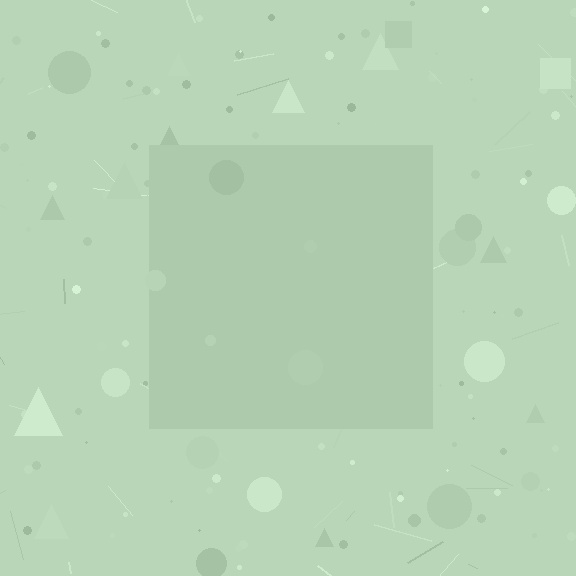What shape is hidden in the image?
A square is hidden in the image.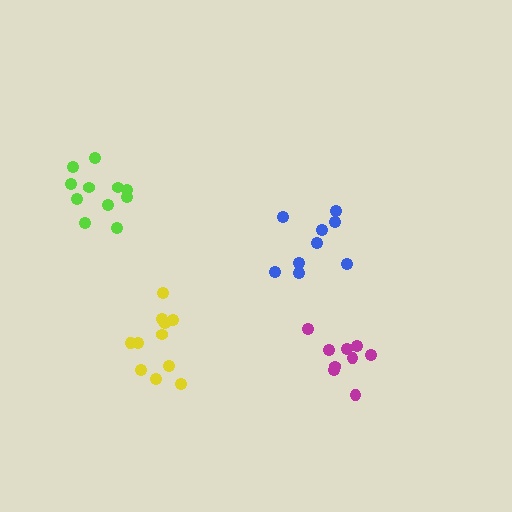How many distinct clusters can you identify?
There are 4 distinct clusters.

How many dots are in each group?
Group 1: 11 dots, Group 2: 10 dots, Group 3: 11 dots, Group 4: 9 dots (41 total).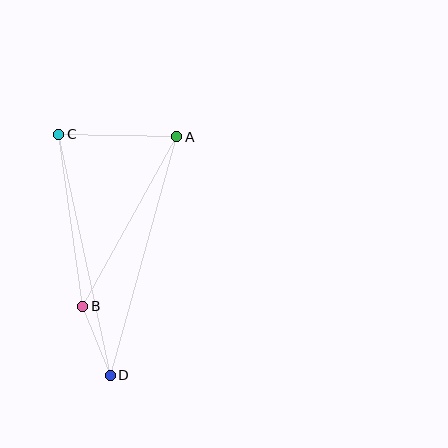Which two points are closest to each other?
Points B and D are closest to each other.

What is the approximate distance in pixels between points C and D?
The distance between C and D is approximately 246 pixels.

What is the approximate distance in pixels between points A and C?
The distance between A and C is approximately 118 pixels.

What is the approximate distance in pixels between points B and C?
The distance between B and C is approximately 174 pixels.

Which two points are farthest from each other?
Points A and D are farthest from each other.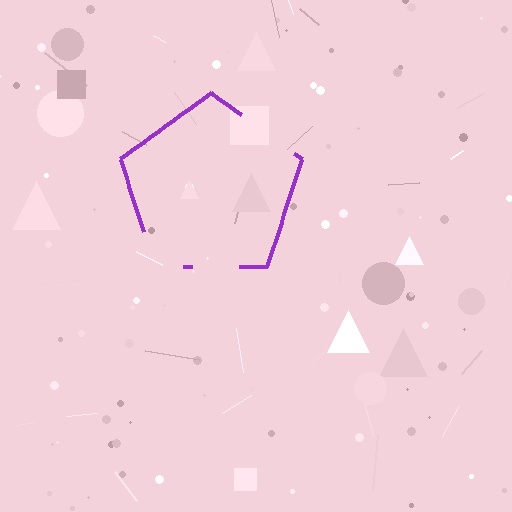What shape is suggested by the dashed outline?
The dashed outline suggests a pentagon.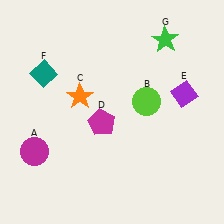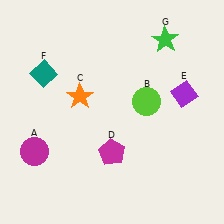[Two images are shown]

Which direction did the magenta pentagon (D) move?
The magenta pentagon (D) moved down.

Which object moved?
The magenta pentagon (D) moved down.